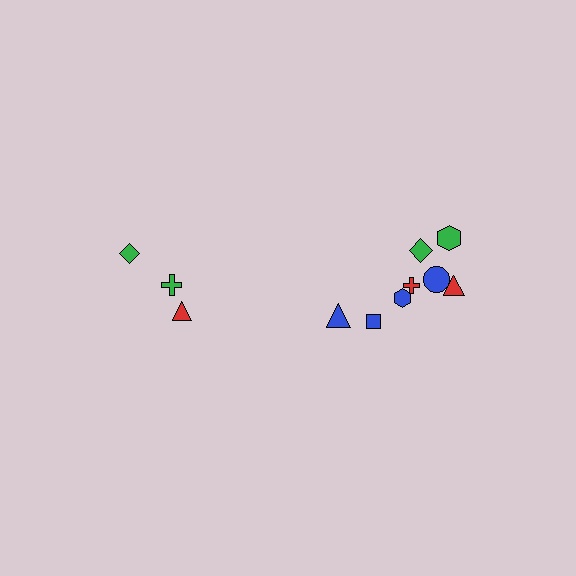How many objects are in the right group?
There are 8 objects.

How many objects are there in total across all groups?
There are 11 objects.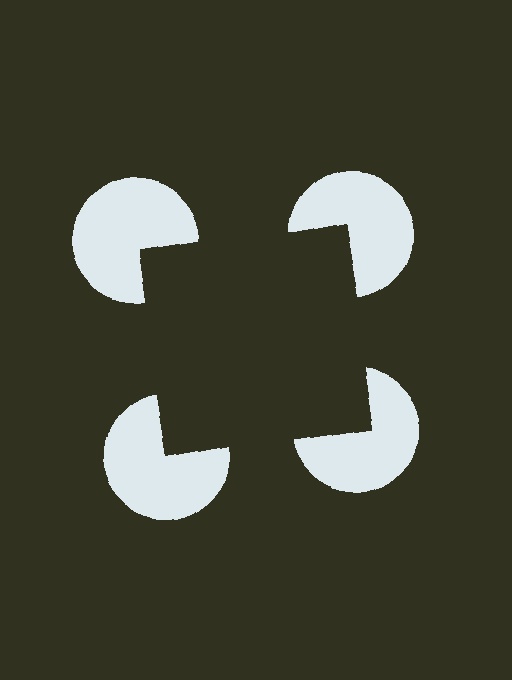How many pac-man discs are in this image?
There are 4 — one at each vertex of the illusory square.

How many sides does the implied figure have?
4 sides.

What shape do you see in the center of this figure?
An illusory square — its edges are inferred from the aligned wedge cuts in the pac-man discs, not physically drawn.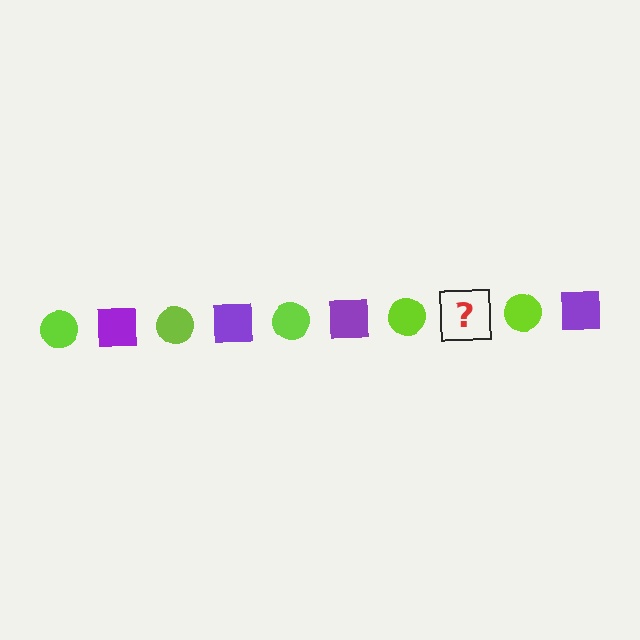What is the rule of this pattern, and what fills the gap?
The rule is that the pattern alternates between lime circle and purple square. The gap should be filled with a purple square.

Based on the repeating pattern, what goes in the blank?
The blank should be a purple square.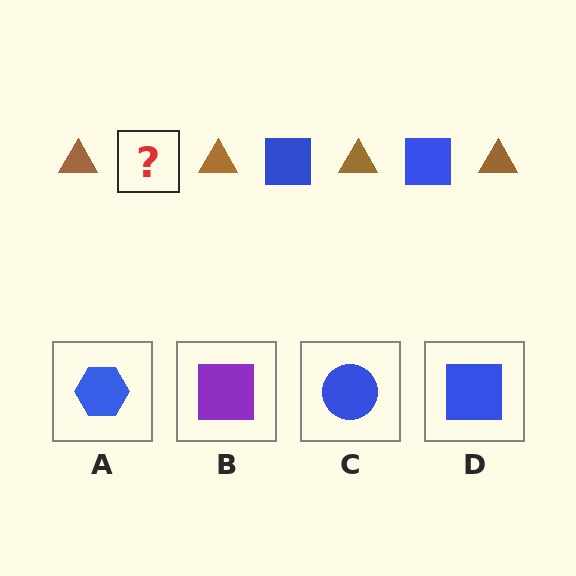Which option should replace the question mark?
Option D.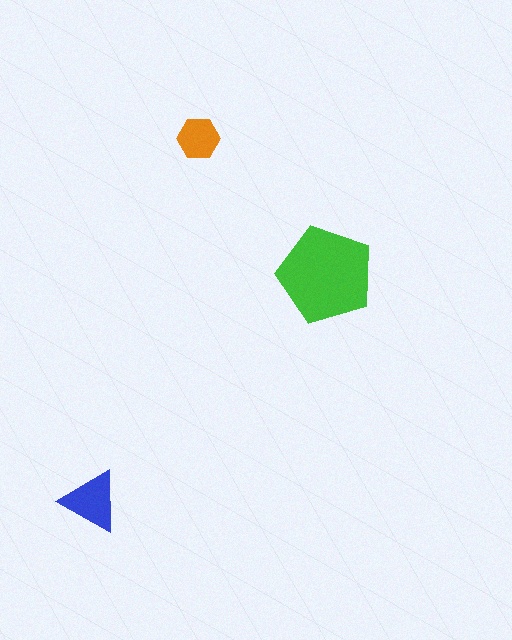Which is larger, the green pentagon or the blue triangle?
The green pentagon.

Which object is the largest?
The green pentagon.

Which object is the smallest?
The orange hexagon.